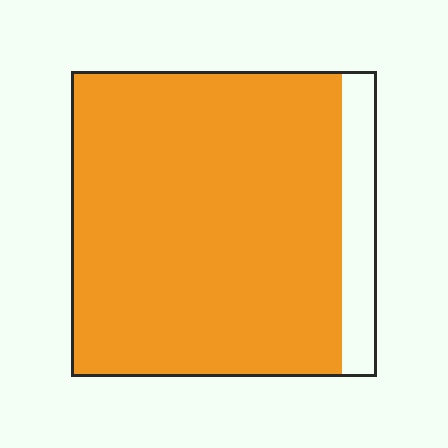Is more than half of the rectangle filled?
Yes.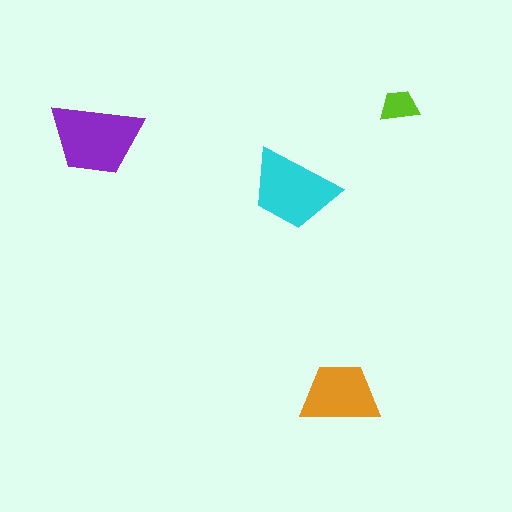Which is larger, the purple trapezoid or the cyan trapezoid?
The purple one.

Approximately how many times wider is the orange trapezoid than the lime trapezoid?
About 2 times wider.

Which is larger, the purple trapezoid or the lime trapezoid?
The purple one.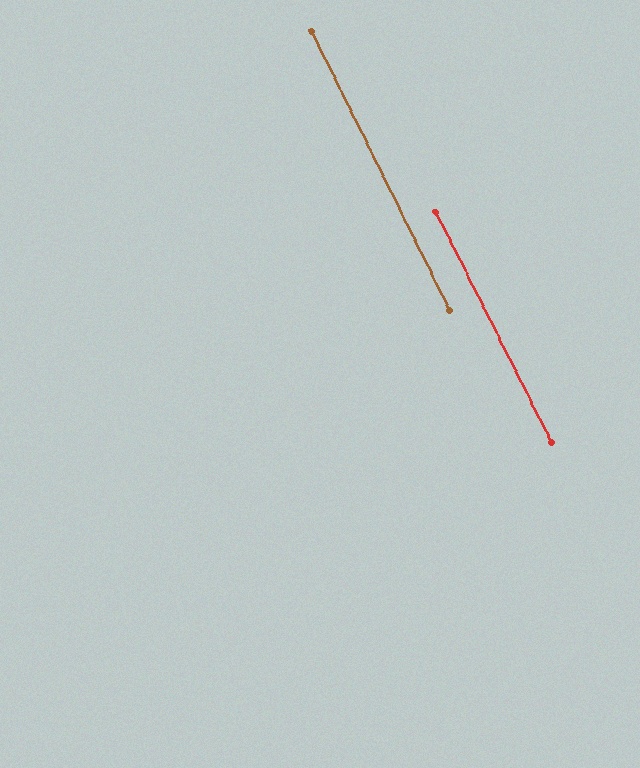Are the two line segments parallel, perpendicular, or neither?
Parallel — their directions differ by only 0.4°.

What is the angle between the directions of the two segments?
Approximately 0 degrees.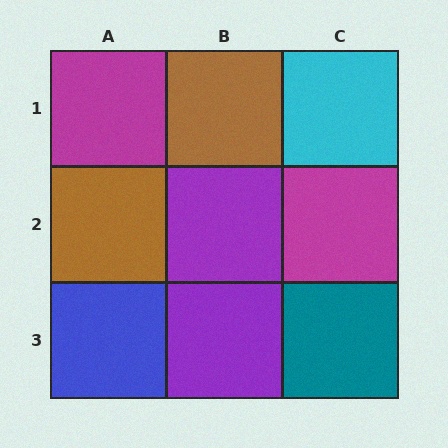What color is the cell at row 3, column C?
Teal.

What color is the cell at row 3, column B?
Purple.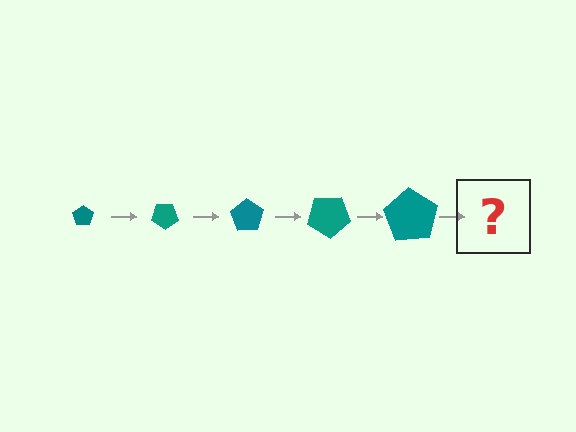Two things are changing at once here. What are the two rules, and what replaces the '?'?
The two rules are that the pentagon grows larger each step and it rotates 35 degrees each step. The '?' should be a pentagon, larger than the previous one and rotated 175 degrees from the start.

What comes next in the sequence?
The next element should be a pentagon, larger than the previous one and rotated 175 degrees from the start.